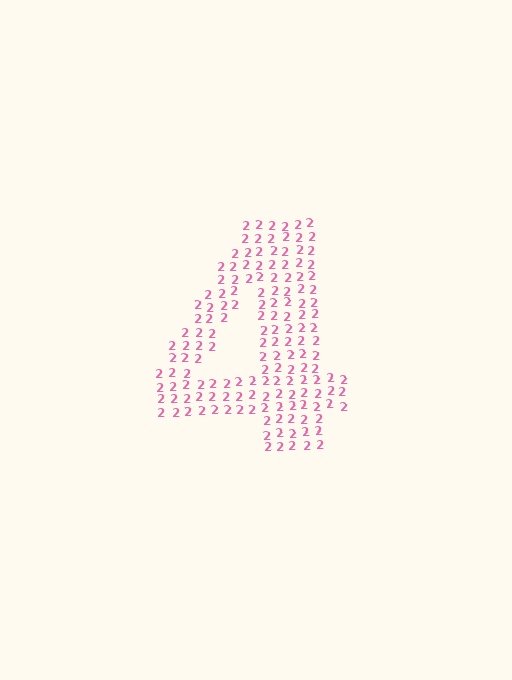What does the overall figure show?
The overall figure shows the digit 4.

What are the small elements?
The small elements are digit 2's.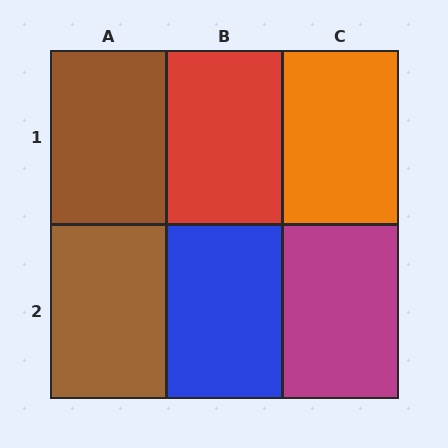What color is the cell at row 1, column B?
Red.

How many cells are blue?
1 cell is blue.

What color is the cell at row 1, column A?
Brown.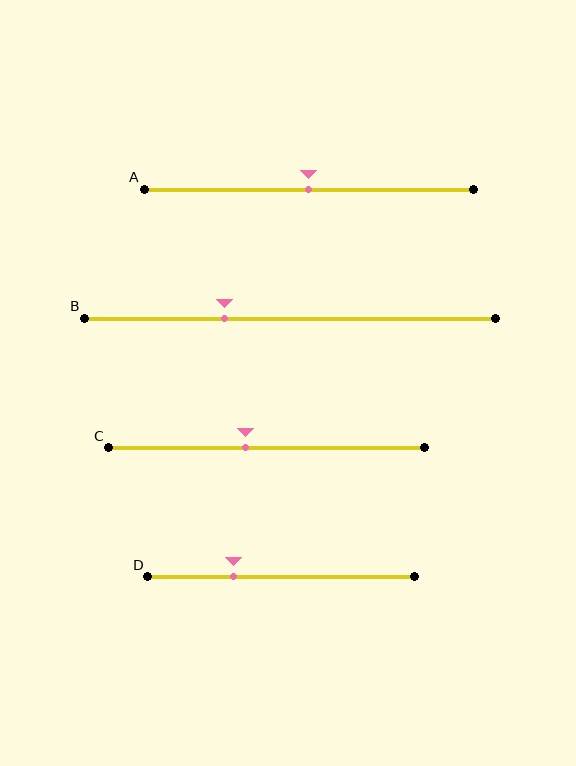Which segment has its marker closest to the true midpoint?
Segment A has its marker closest to the true midpoint.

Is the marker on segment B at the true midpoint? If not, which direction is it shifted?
No, the marker on segment B is shifted to the left by about 16% of the segment length.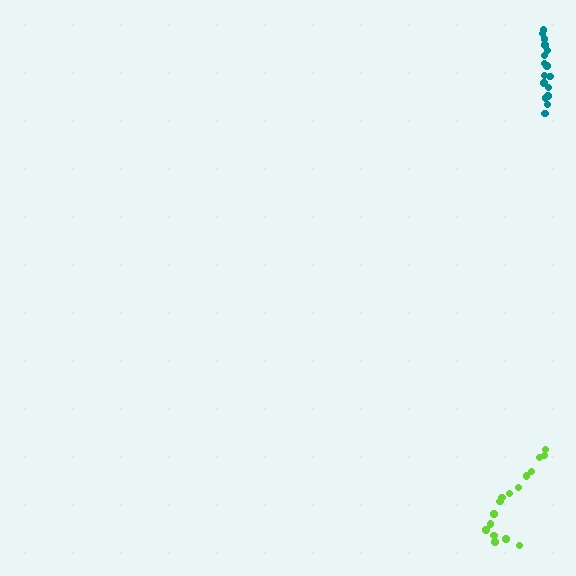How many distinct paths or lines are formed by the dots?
There are 2 distinct paths.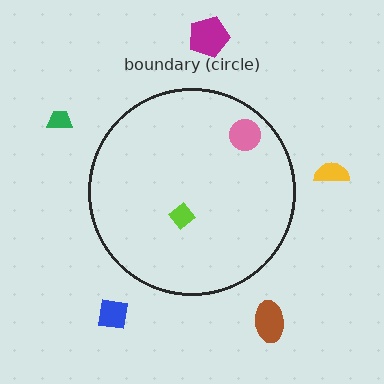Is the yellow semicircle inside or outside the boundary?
Outside.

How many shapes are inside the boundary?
2 inside, 5 outside.